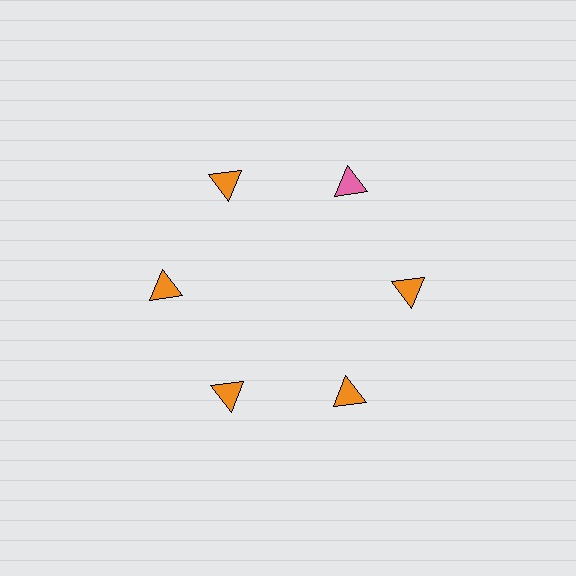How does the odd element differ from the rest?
It has a different color: pink instead of orange.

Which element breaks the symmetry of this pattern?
The pink triangle at roughly the 1 o'clock position breaks the symmetry. All other shapes are orange triangles.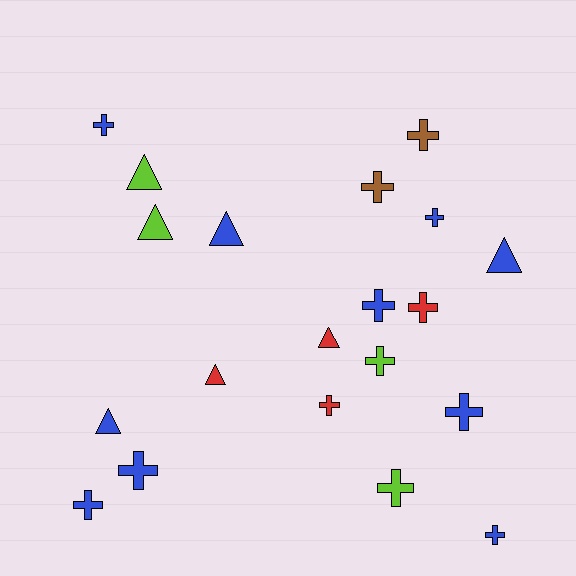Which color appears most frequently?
Blue, with 10 objects.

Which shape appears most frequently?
Cross, with 13 objects.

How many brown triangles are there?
There are no brown triangles.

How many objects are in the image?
There are 20 objects.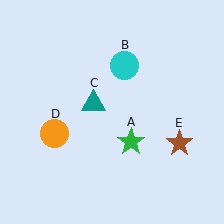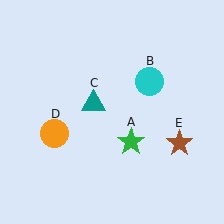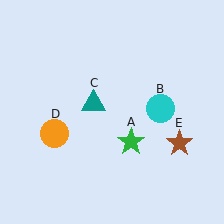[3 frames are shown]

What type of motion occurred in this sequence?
The cyan circle (object B) rotated clockwise around the center of the scene.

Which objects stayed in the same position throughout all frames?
Green star (object A) and teal triangle (object C) and orange circle (object D) and brown star (object E) remained stationary.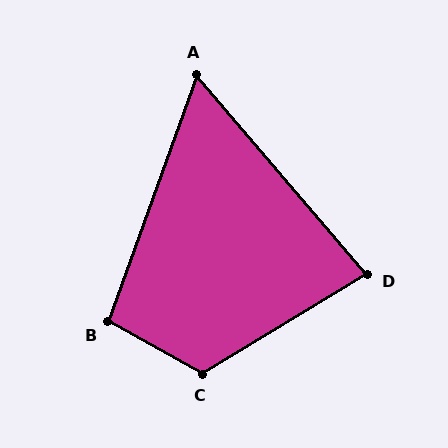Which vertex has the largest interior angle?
C, at approximately 120 degrees.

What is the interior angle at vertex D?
Approximately 81 degrees (acute).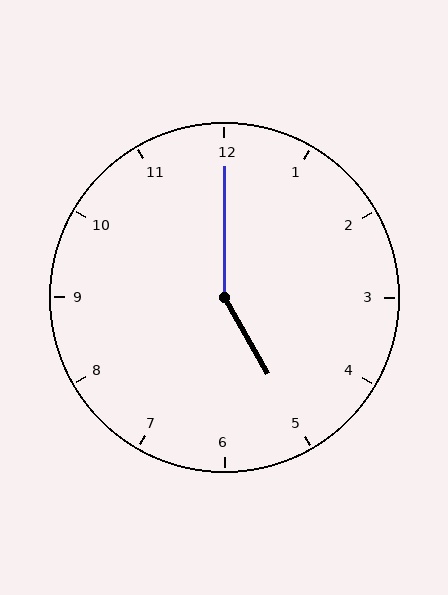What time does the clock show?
5:00.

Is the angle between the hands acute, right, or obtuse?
It is obtuse.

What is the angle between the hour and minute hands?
Approximately 150 degrees.